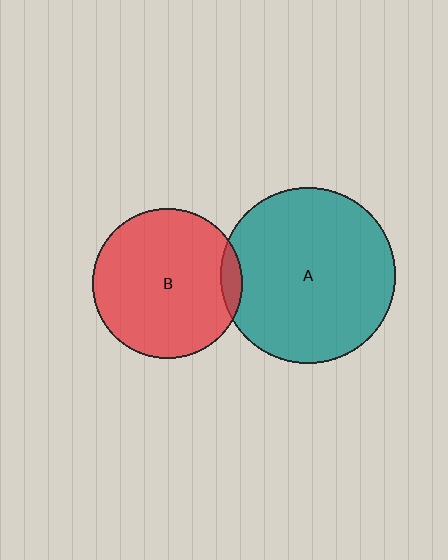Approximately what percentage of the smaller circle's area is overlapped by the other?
Approximately 5%.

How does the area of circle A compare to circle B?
Approximately 1.4 times.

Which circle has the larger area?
Circle A (teal).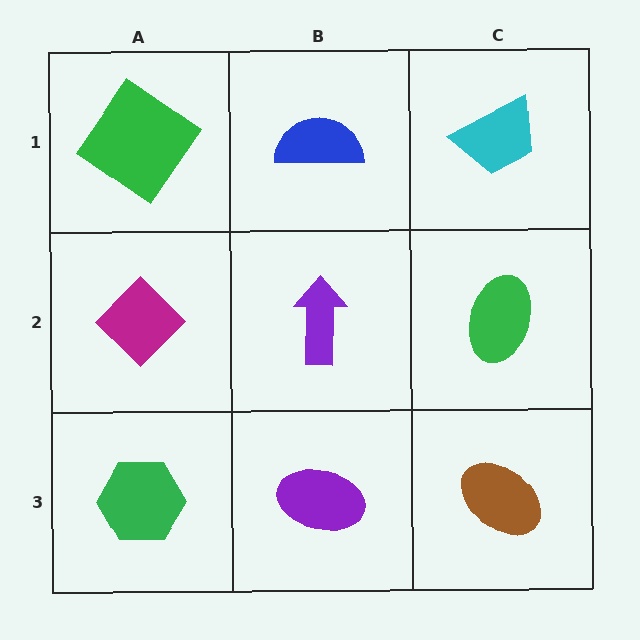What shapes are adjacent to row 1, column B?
A purple arrow (row 2, column B), a green diamond (row 1, column A), a cyan trapezoid (row 1, column C).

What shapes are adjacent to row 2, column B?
A blue semicircle (row 1, column B), a purple ellipse (row 3, column B), a magenta diamond (row 2, column A), a green ellipse (row 2, column C).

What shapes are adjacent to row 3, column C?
A green ellipse (row 2, column C), a purple ellipse (row 3, column B).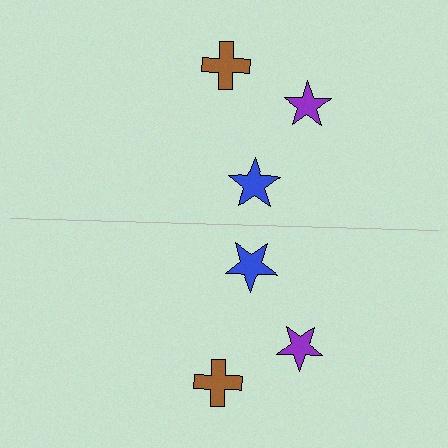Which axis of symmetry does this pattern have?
The pattern has a horizontal axis of symmetry running through the center of the image.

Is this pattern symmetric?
Yes, this pattern has bilateral (reflection) symmetry.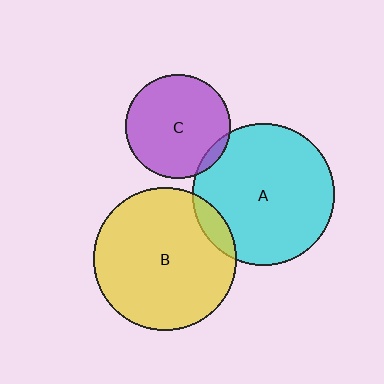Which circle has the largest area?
Circle B (yellow).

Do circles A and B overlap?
Yes.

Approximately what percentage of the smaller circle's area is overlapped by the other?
Approximately 10%.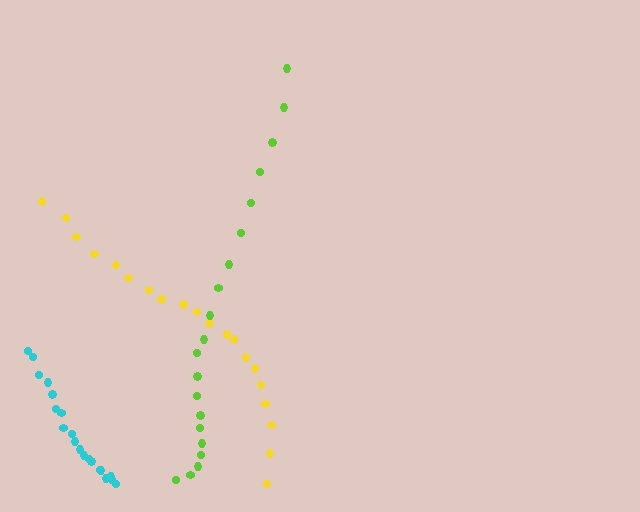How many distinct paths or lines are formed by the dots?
There are 3 distinct paths.